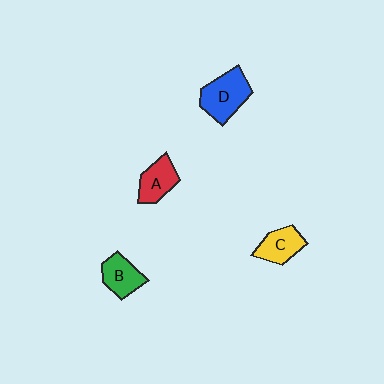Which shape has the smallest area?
Shape A (red).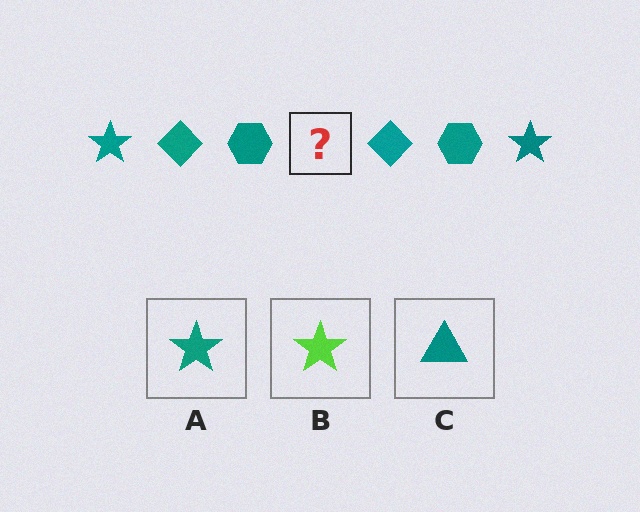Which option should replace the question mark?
Option A.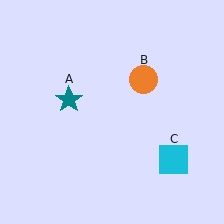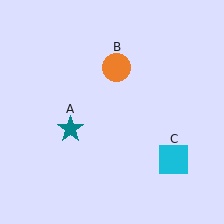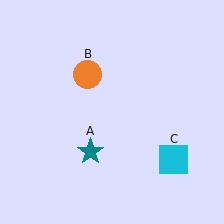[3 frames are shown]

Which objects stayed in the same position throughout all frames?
Cyan square (object C) remained stationary.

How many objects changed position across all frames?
2 objects changed position: teal star (object A), orange circle (object B).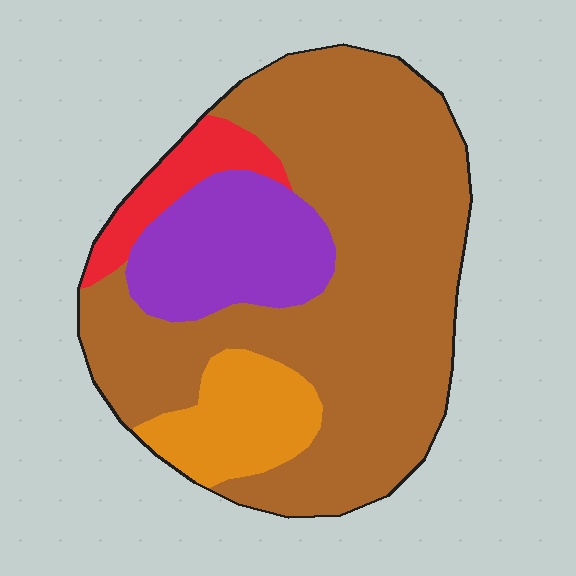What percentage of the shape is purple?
Purple takes up about one sixth (1/6) of the shape.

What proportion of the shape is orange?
Orange takes up less than a sixth of the shape.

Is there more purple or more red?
Purple.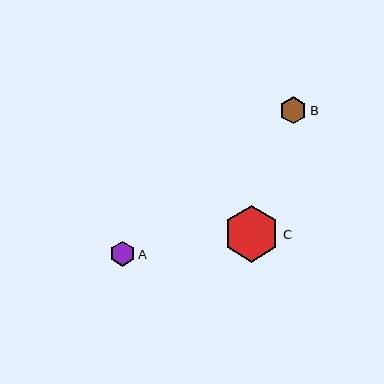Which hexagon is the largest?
Hexagon C is the largest with a size of approximately 56 pixels.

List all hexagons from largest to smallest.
From largest to smallest: C, B, A.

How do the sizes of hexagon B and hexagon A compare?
Hexagon B and hexagon A are approximately the same size.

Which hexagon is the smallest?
Hexagon A is the smallest with a size of approximately 25 pixels.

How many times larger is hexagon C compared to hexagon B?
Hexagon C is approximately 2.1 times the size of hexagon B.